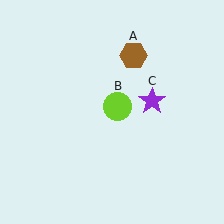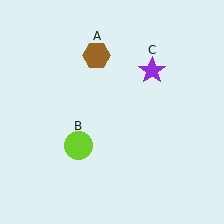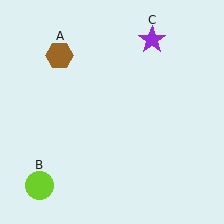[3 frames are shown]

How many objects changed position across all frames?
3 objects changed position: brown hexagon (object A), lime circle (object B), purple star (object C).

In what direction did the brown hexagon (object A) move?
The brown hexagon (object A) moved left.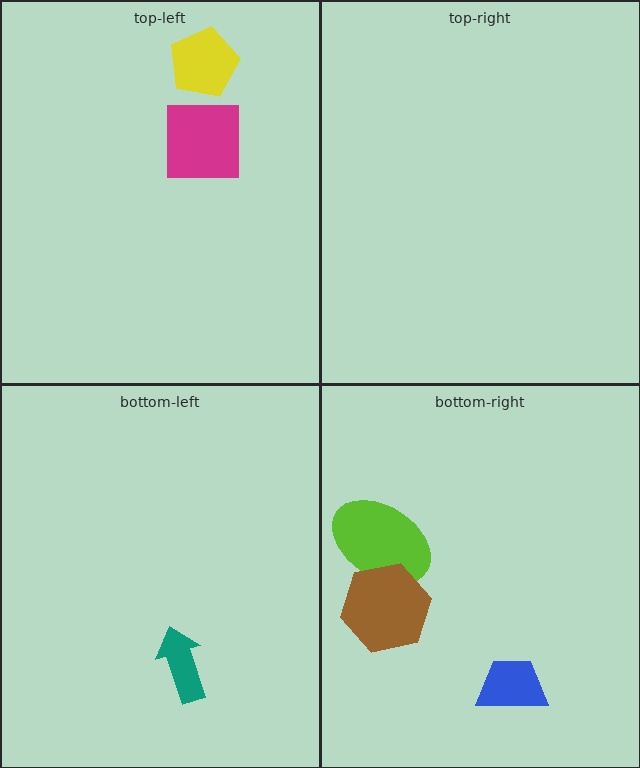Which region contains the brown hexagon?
The bottom-right region.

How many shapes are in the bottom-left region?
1.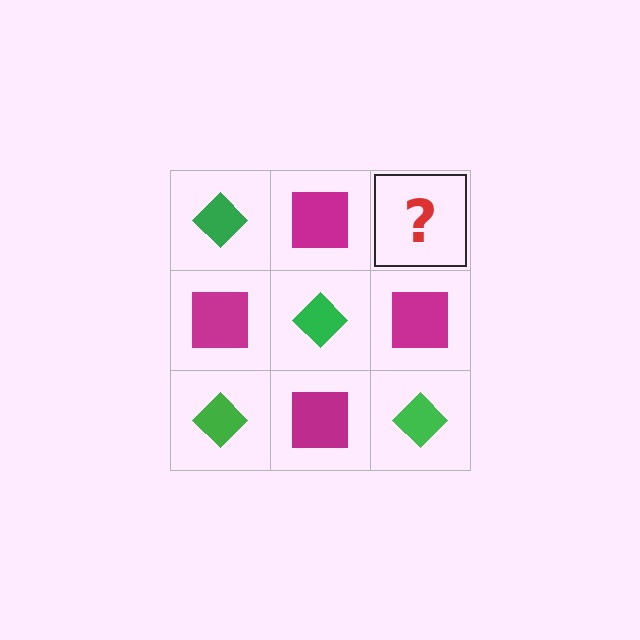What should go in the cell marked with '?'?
The missing cell should contain a green diamond.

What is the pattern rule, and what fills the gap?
The rule is that it alternates green diamond and magenta square in a checkerboard pattern. The gap should be filled with a green diamond.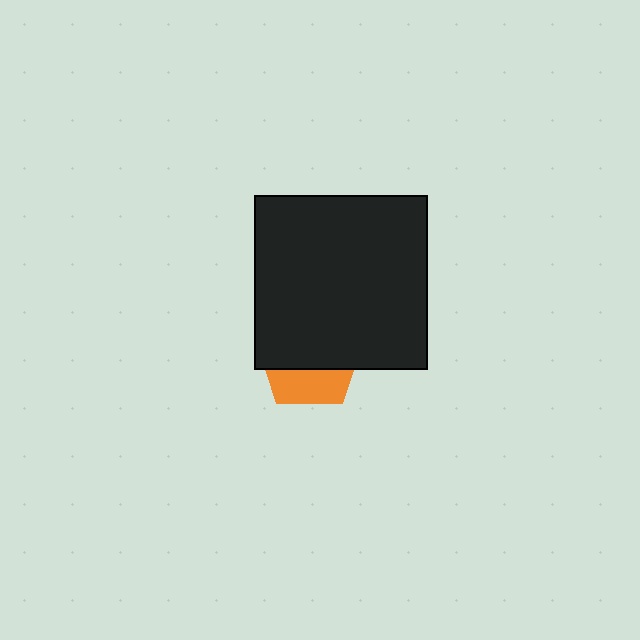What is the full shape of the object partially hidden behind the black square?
The partially hidden object is an orange pentagon.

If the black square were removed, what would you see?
You would see the complete orange pentagon.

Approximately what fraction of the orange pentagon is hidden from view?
Roughly 65% of the orange pentagon is hidden behind the black square.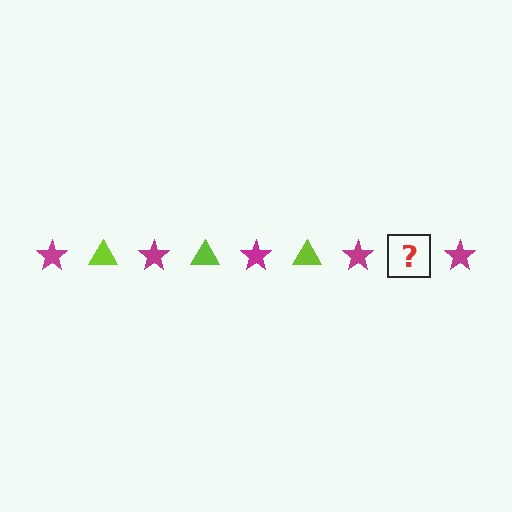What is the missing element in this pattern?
The missing element is a lime triangle.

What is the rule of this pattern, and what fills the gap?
The rule is that the pattern alternates between magenta star and lime triangle. The gap should be filled with a lime triangle.